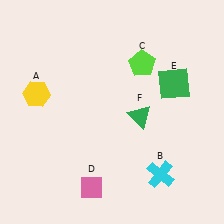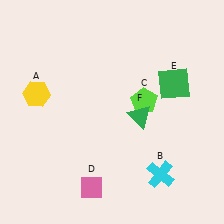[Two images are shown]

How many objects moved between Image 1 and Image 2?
1 object moved between the two images.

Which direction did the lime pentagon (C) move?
The lime pentagon (C) moved down.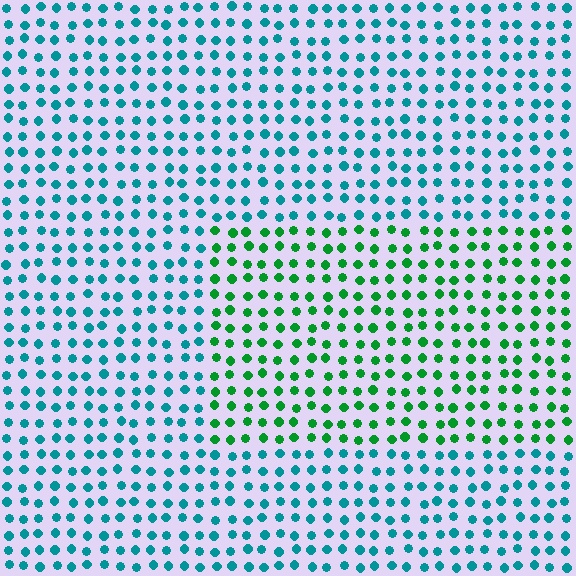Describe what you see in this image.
The image is filled with small teal elements in a uniform arrangement. A rectangle-shaped region is visible where the elements are tinted to a slightly different hue, forming a subtle color boundary.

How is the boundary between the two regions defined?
The boundary is defined purely by a slight shift in hue (about 47 degrees). Spacing, size, and orientation are identical on both sides.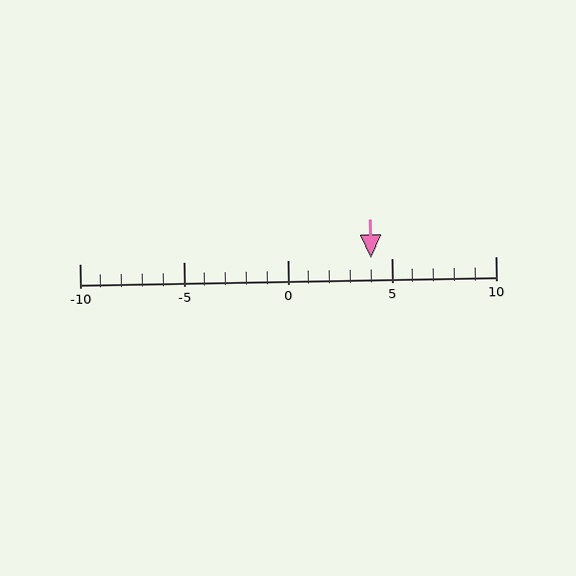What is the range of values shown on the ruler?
The ruler shows values from -10 to 10.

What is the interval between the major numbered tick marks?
The major tick marks are spaced 5 units apart.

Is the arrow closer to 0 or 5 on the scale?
The arrow is closer to 5.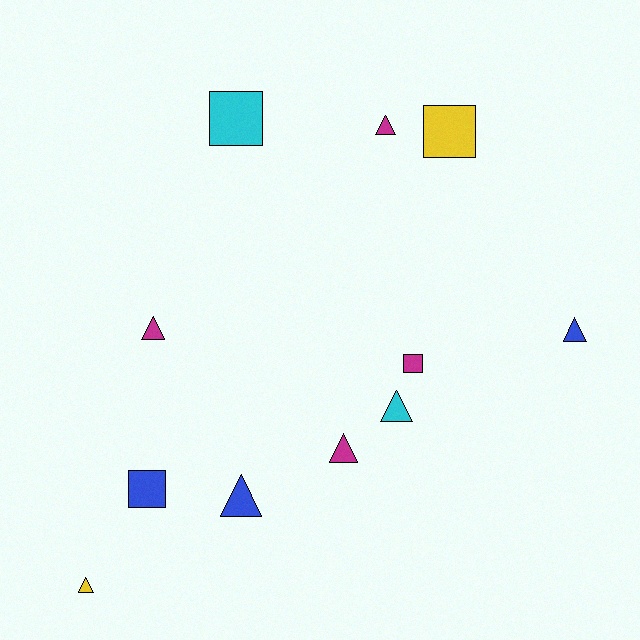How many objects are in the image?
There are 11 objects.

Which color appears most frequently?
Magenta, with 4 objects.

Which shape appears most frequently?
Triangle, with 7 objects.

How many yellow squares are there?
There is 1 yellow square.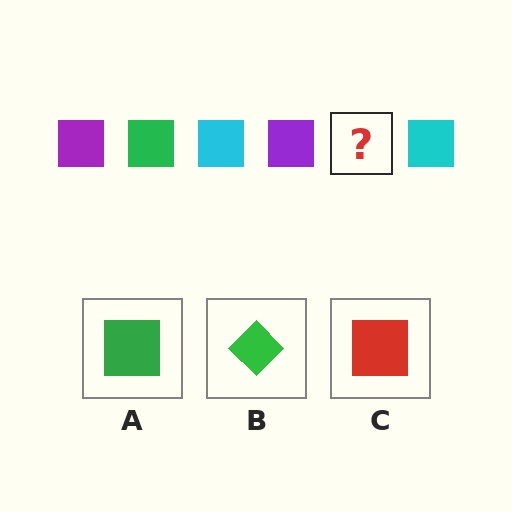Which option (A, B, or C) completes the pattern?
A.